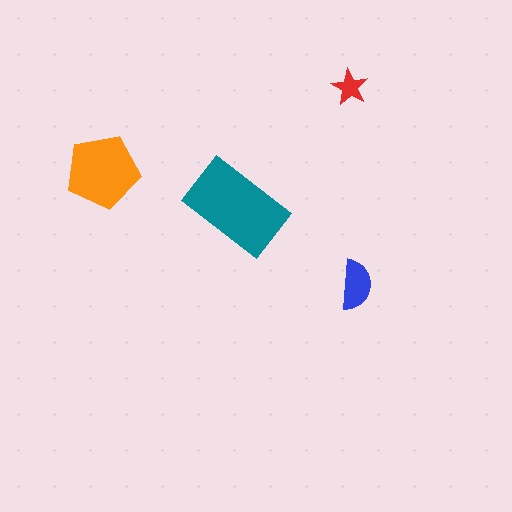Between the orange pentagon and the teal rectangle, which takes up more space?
The teal rectangle.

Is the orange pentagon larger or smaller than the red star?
Larger.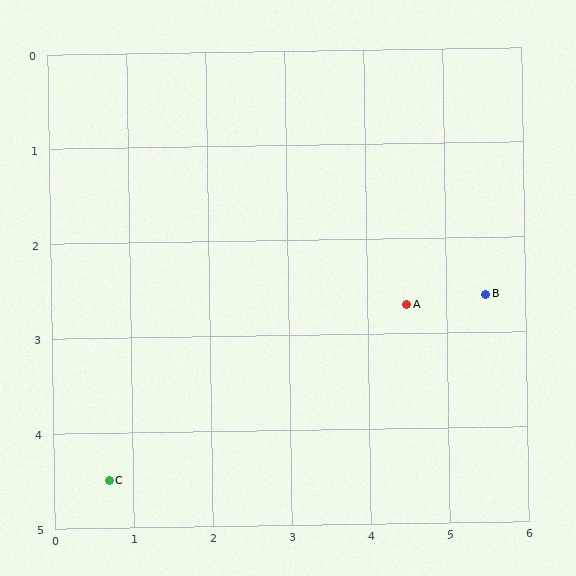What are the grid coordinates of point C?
Point C is at approximately (0.7, 4.5).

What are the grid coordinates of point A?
Point A is at approximately (4.5, 2.7).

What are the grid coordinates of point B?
Point B is at approximately (5.5, 2.6).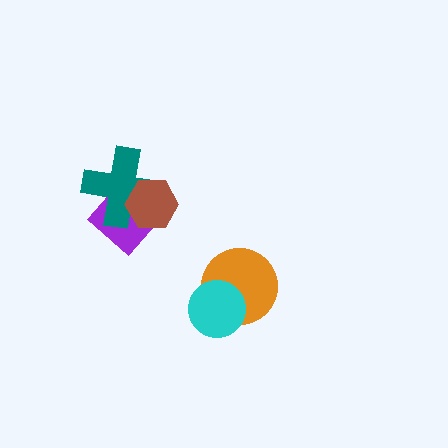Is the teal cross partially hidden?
Yes, it is partially covered by another shape.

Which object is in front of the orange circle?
The cyan circle is in front of the orange circle.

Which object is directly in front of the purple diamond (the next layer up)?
The teal cross is directly in front of the purple diamond.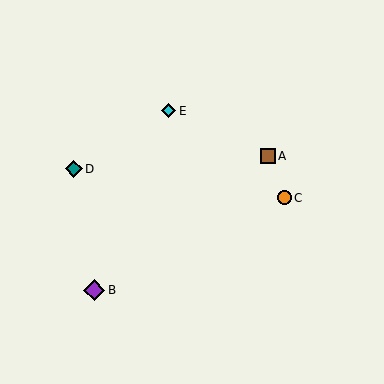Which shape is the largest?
The purple diamond (labeled B) is the largest.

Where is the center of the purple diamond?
The center of the purple diamond is at (94, 290).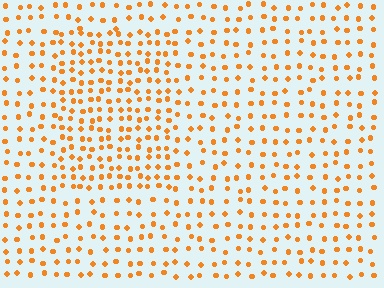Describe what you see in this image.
The image contains small orange elements arranged at two different densities. A rectangle-shaped region is visible where the elements are more densely packed than the surrounding area.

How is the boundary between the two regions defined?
The boundary is defined by a change in element density (approximately 1.6x ratio). All elements are the same color, size, and shape.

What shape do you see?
I see a rectangle.